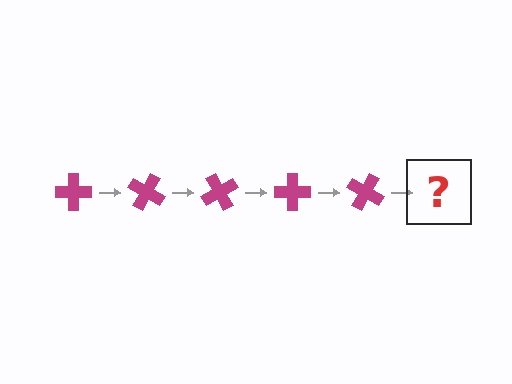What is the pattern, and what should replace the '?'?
The pattern is that the cross rotates 30 degrees each step. The '?' should be a magenta cross rotated 150 degrees.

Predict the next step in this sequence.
The next step is a magenta cross rotated 150 degrees.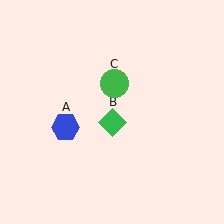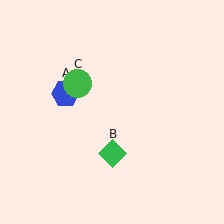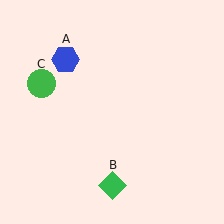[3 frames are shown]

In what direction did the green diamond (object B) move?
The green diamond (object B) moved down.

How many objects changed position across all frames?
3 objects changed position: blue hexagon (object A), green diamond (object B), green circle (object C).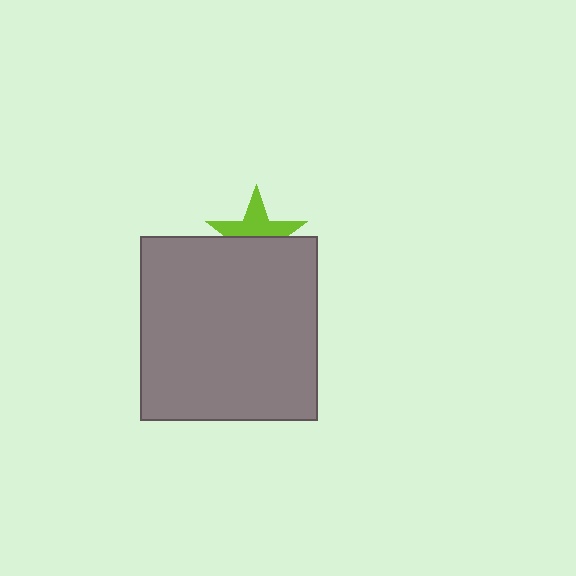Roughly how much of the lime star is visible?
About half of it is visible (roughly 49%).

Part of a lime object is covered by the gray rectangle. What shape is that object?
It is a star.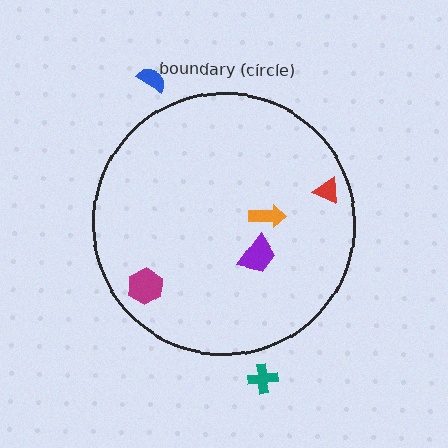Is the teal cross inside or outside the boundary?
Outside.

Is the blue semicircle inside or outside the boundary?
Outside.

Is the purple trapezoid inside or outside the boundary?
Inside.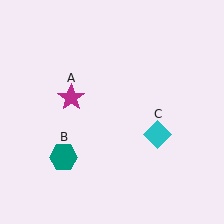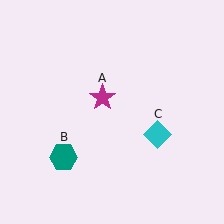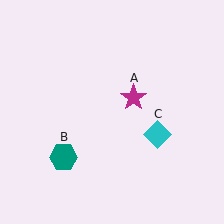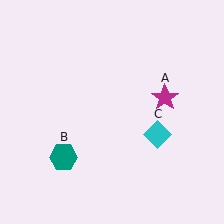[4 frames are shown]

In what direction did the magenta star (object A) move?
The magenta star (object A) moved right.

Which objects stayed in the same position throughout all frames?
Teal hexagon (object B) and cyan diamond (object C) remained stationary.